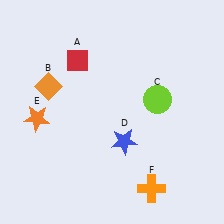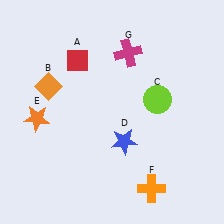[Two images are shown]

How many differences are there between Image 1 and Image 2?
There is 1 difference between the two images.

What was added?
A magenta cross (G) was added in Image 2.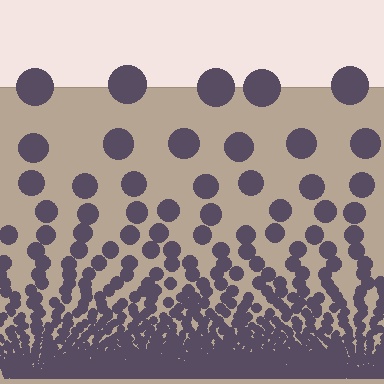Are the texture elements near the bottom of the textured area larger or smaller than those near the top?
Smaller. The gradient is inverted — elements near the bottom are smaller and denser.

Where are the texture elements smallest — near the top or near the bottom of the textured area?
Near the bottom.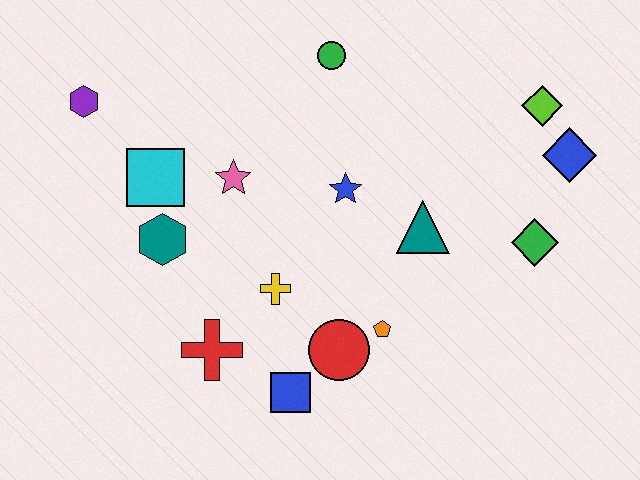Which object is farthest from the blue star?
The purple hexagon is farthest from the blue star.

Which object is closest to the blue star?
The teal triangle is closest to the blue star.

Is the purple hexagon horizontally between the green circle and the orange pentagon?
No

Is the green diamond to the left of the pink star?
No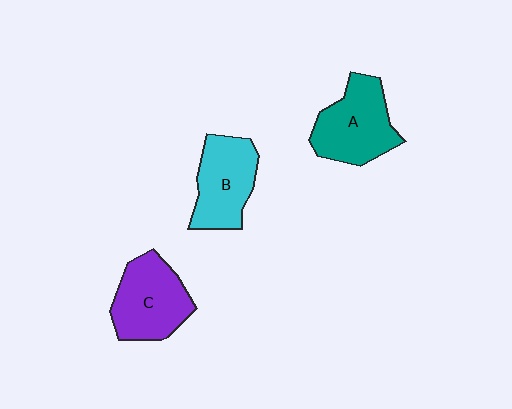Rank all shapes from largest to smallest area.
From largest to smallest: A (teal), C (purple), B (cyan).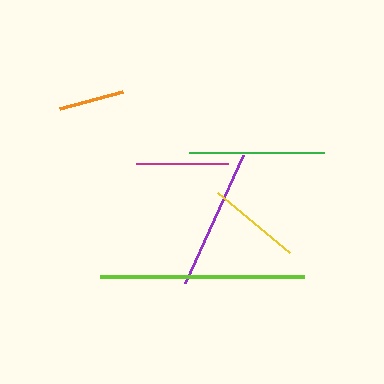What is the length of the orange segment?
The orange segment is approximately 66 pixels long.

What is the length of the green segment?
The green segment is approximately 135 pixels long.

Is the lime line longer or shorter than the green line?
The lime line is longer than the green line.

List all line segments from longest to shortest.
From longest to shortest: lime, purple, green, yellow, magenta, orange.